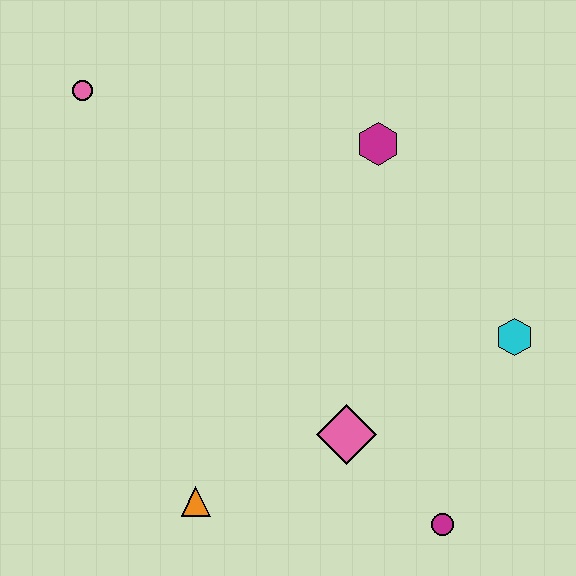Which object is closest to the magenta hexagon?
The cyan hexagon is closest to the magenta hexagon.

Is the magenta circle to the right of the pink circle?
Yes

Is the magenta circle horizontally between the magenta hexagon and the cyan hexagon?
Yes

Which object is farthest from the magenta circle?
The pink circle is farthest from the magenta circle.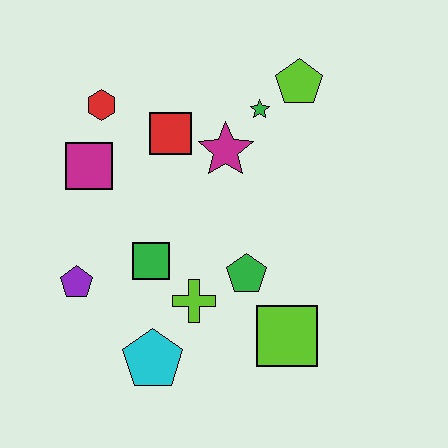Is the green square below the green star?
Yes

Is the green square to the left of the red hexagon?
No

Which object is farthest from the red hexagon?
The lime square is farthest from the red hexagon.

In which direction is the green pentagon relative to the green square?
The green pentagon is to the right of the green square.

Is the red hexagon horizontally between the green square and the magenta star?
No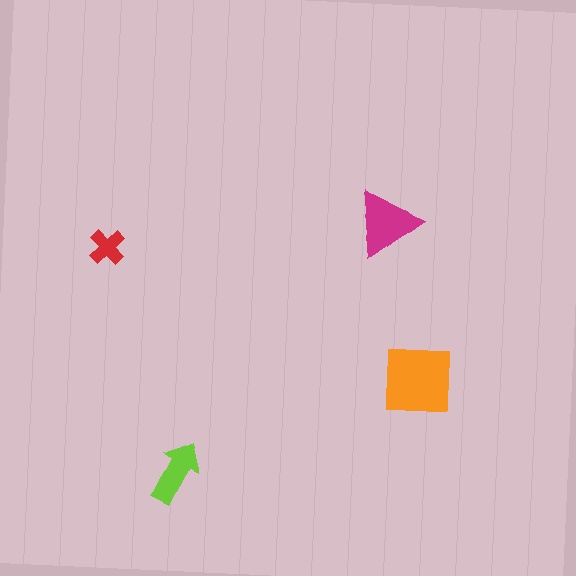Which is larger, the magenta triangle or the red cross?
The magenta triangle.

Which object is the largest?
The orange square.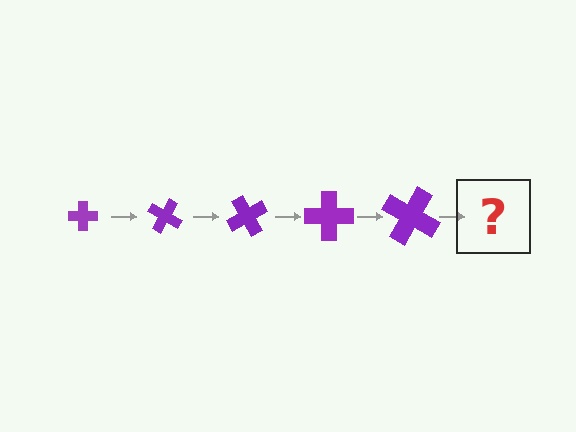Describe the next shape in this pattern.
It should be a cross, larger than the previous one and rotated 150 degrees from the start.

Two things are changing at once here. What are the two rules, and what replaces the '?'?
The two rules are that the cross grows larger each step and it rotates 30 degrees each step. The '?' should be a cross, larger than the previous one and rotated 150 degrees from the start.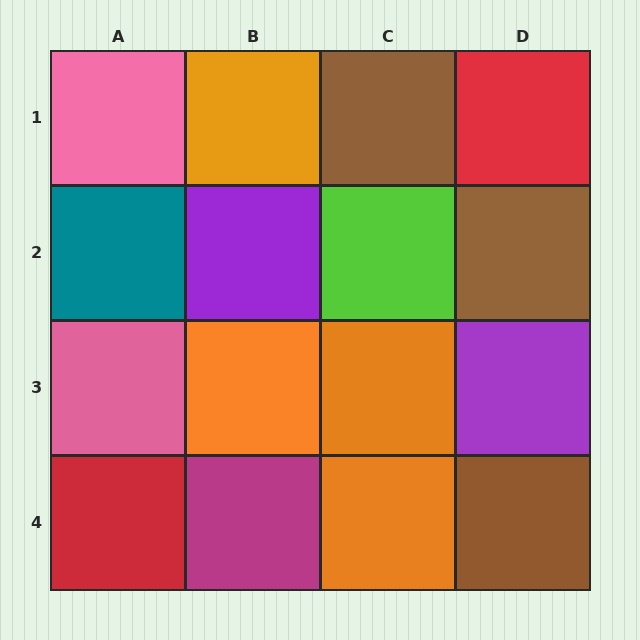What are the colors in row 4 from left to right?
Red, magenta, orange, brown.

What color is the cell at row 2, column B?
Purple.